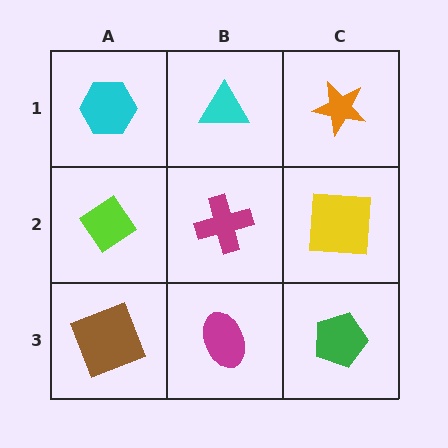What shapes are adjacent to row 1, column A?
A lime diamond (row 2, column A), a cyan triangle (row 1, column B).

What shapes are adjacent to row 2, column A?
A cyan hexagon (row 1, column A), a brown square (row 3, column A), a magenta cross (row 2, column B).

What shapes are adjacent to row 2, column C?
An orange star (row 1, column C), a green pentagon (row 3, column C), a magenta cross (row 2, column B).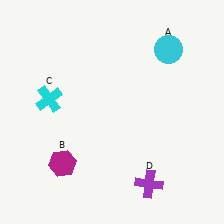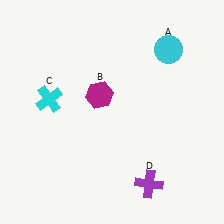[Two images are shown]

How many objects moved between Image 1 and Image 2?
1 object moved between the two images.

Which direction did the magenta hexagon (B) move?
The magenta hexagon (B) moved up.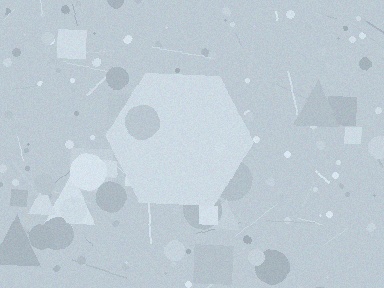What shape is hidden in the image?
A hexagon is hidden in the image.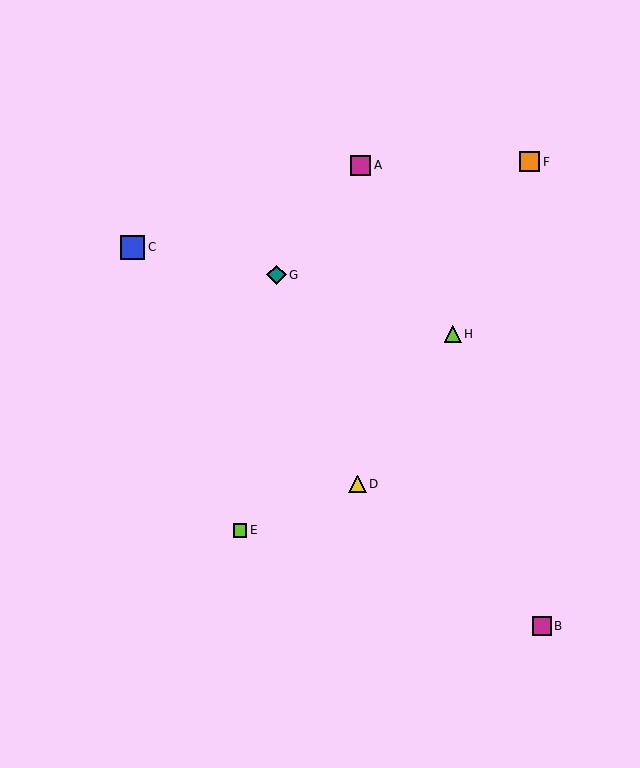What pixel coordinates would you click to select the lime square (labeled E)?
Click at (240, 530) to select the lime square E.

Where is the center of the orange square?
The center of the orange square is at (530, 162).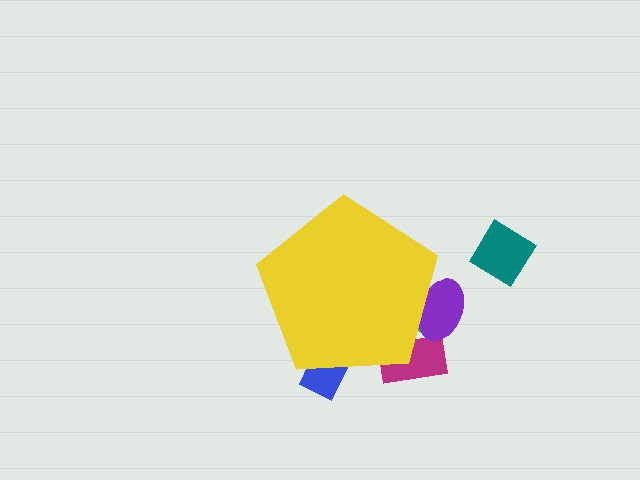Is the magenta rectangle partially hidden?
Yes, the magenta rectangle is partially hidden behind the yellow pentagon.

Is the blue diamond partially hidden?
Yes, the blue diamond is partially hidden behind the yellow pentagon.